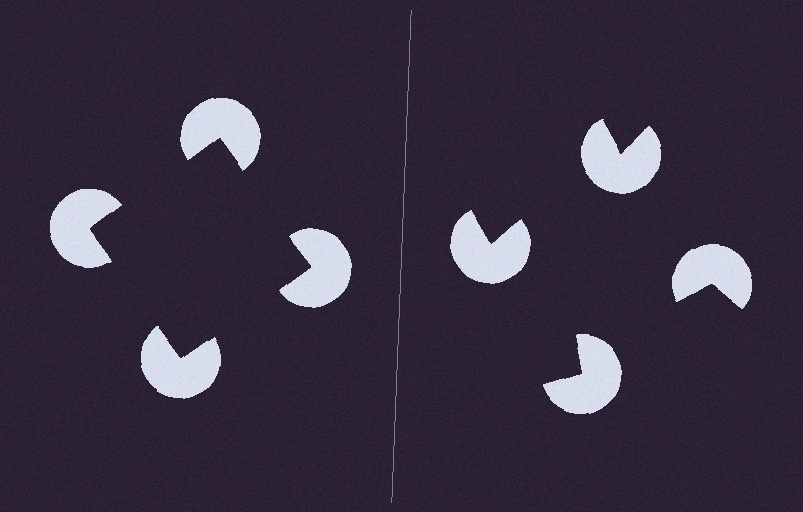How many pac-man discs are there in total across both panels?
8 — 4 on each side.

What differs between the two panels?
The pac-man discs are positioned identically on both sides; only the wedge orientations differ. On the left they align to a square; on the right they are misaligned.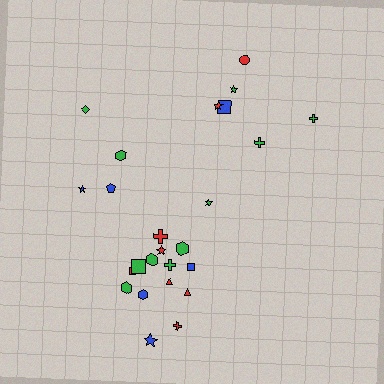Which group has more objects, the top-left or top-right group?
The top-right group.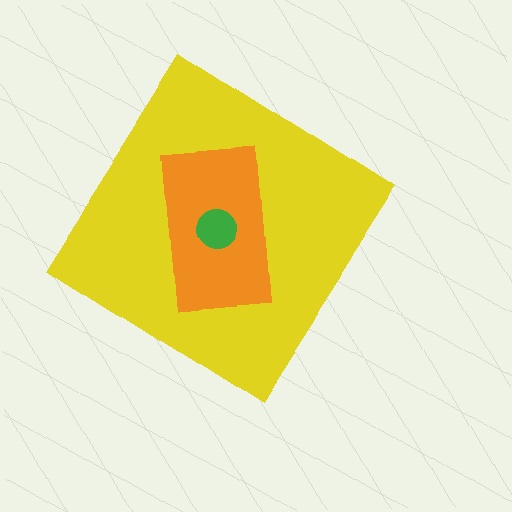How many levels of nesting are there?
3.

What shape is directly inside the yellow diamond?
The orange rectangle.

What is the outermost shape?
The yellow diamond.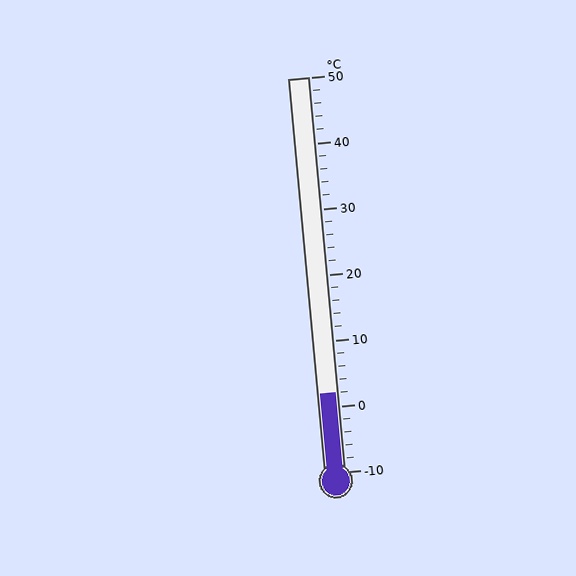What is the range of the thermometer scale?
The thermometer scale ranges from -10°C to 50°C.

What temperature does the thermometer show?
The thermometer shows approximately 2°C.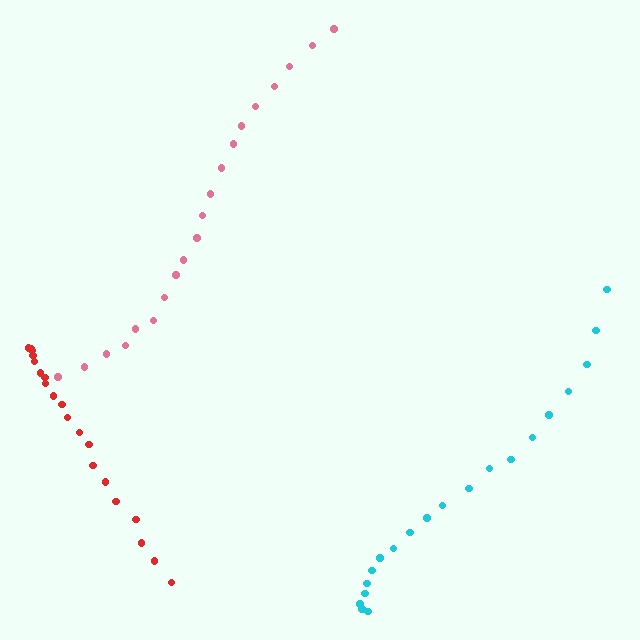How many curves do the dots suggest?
There are 3 distinct paths.